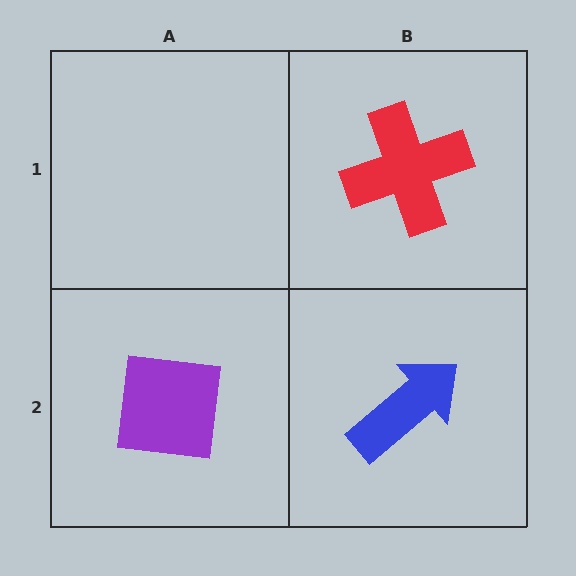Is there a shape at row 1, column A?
No, that cell is empty.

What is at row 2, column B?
A blue arrow.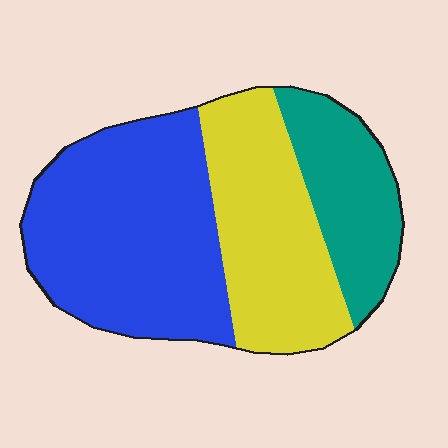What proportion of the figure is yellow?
Yellow takes up about one third (1/3) of the figure.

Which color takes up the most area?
Blue, at roughly 45%.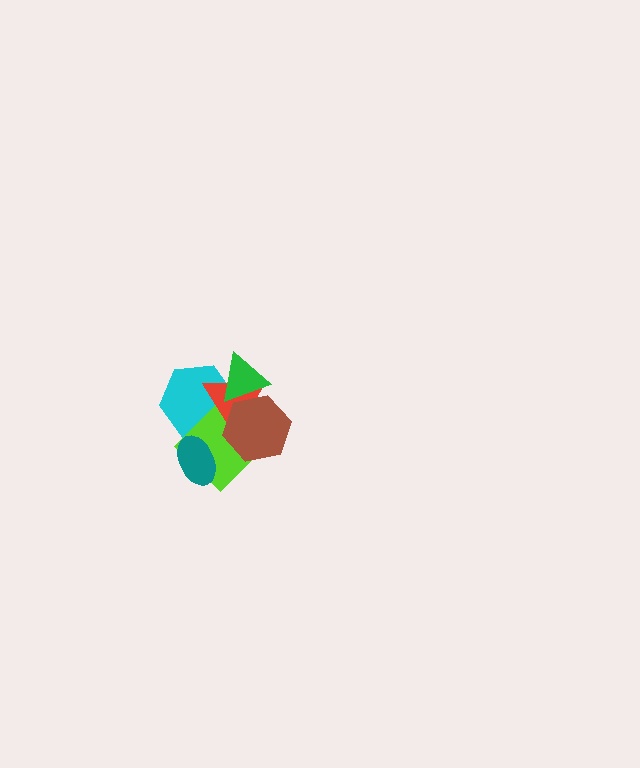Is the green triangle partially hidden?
No, no other shape covers it.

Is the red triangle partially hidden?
Yes, it is partially covered by another shape.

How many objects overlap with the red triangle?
4 objects overlap with the red triangle.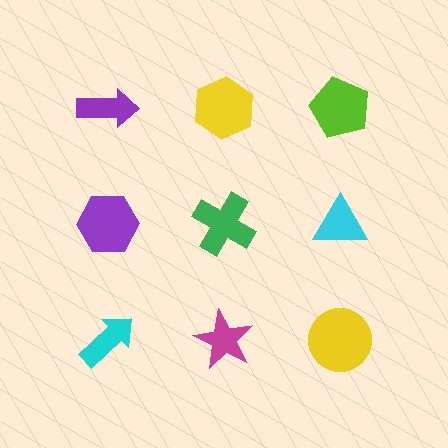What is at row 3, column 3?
A yellow circle.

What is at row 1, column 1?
A purple arrow.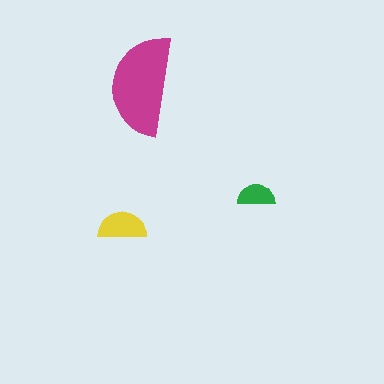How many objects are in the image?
There are 3 objects in the image.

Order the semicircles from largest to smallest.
the magenta one, the yellow one, the green one.